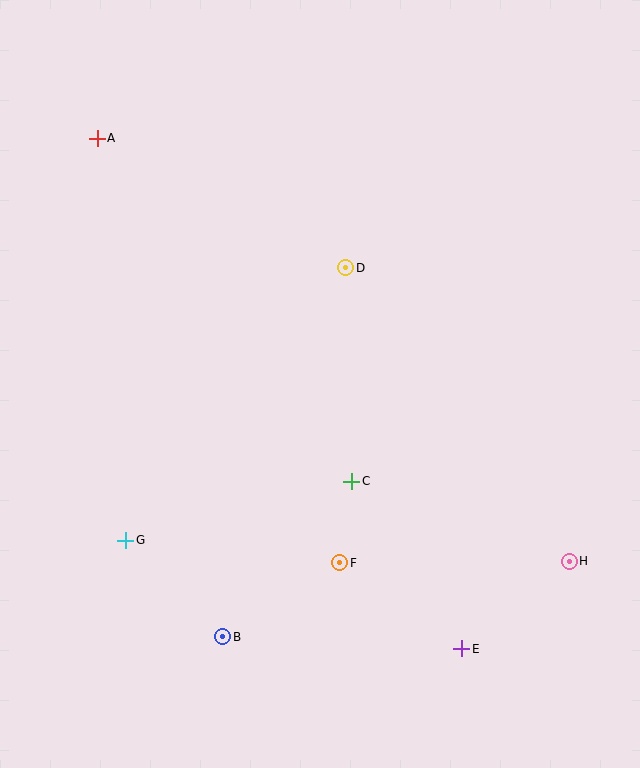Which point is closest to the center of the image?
Point C at (352, 481) is closest to the center.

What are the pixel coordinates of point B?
Point B is at (223, 637).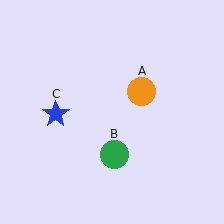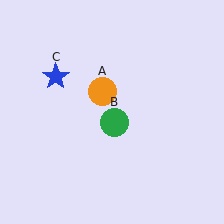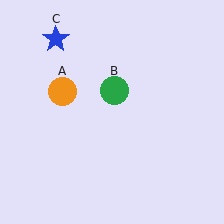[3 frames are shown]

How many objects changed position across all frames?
3 objects changed position: orange circle (object A), green circle (object B), blue star (object C).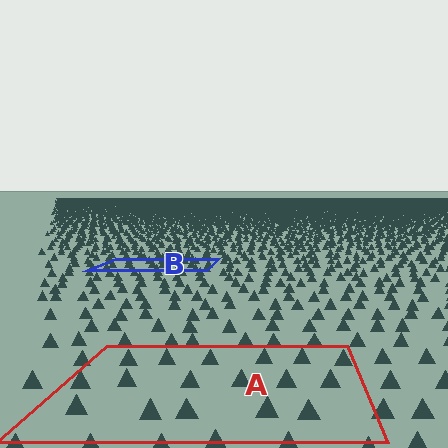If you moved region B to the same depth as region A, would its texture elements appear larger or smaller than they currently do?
They would appear larger. At a closer depth, the same texture elements are projected at a bigger on-screen size.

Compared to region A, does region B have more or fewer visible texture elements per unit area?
Region B has more texture elements per unit area — they are packed more densely because it is farther away.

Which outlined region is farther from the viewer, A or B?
Region B is farther from the viewer — the texture elements inside it appear smaller and more densely packed.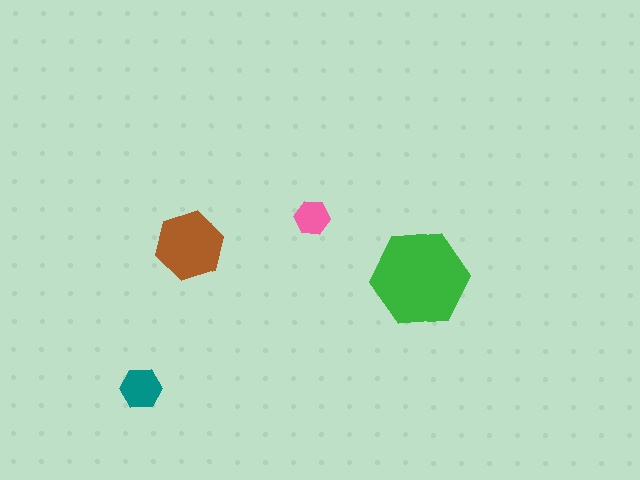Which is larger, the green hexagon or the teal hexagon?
The green one.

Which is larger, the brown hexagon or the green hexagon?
The green one.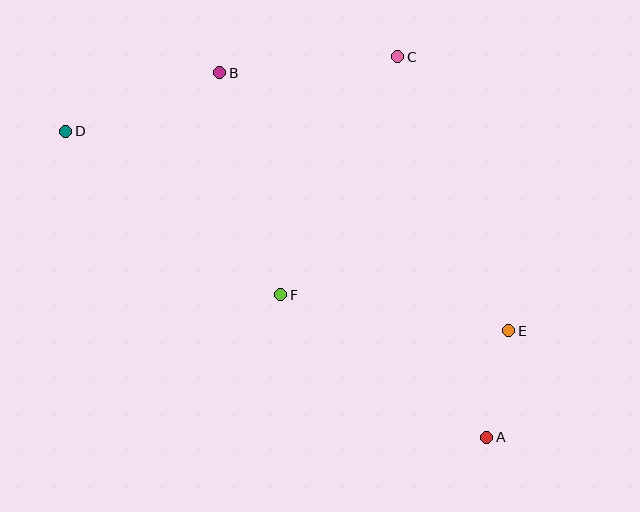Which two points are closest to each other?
Points A and E are closest to each other.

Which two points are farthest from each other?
Points A and D are farthest from each other.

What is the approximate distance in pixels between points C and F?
The distance between C and F is approximately 265 pixels.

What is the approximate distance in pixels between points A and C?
The distance between A and C is approximately 391 pixels.